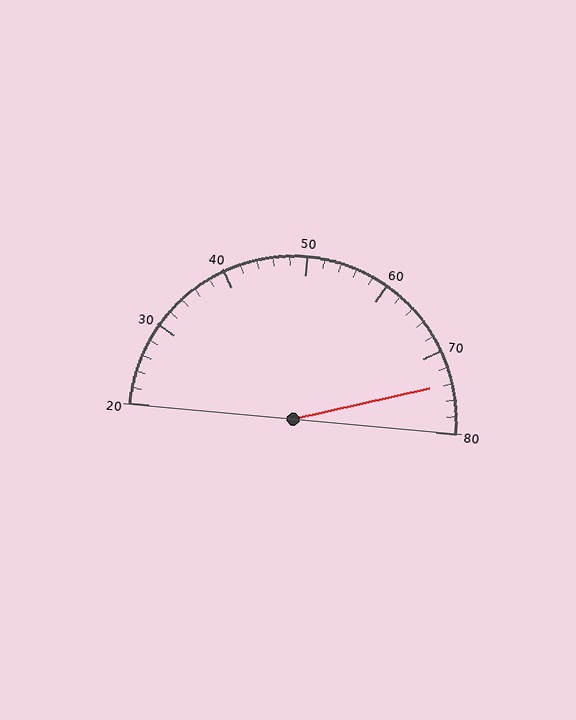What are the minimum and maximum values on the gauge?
The gauge ranges from 20 to 80.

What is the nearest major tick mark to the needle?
The nearest major tick mark is 70.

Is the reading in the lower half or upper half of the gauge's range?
The reading is in the upper half of the range (20 to 80).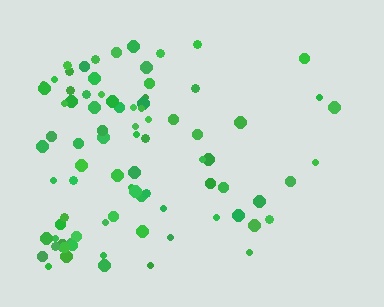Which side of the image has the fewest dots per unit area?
The right.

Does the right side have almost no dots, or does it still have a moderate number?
Still a moderate number, just noticeably fewer than the left.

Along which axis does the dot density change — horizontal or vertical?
Horizontal.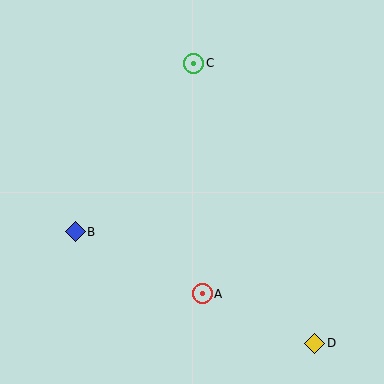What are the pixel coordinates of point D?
Point D is at (315, 343).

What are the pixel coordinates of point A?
Point A is at (202, 294).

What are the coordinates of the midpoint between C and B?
The midpoint between C and B is at (135, 148).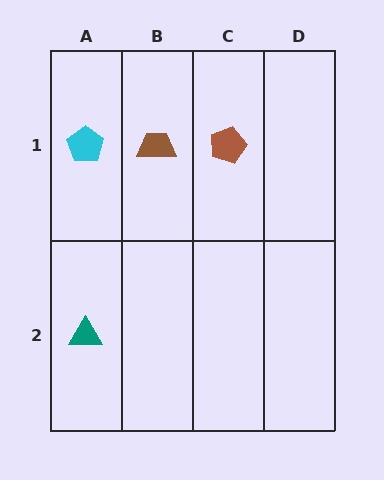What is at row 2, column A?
A teal triangle.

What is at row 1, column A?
A cyan pentagon.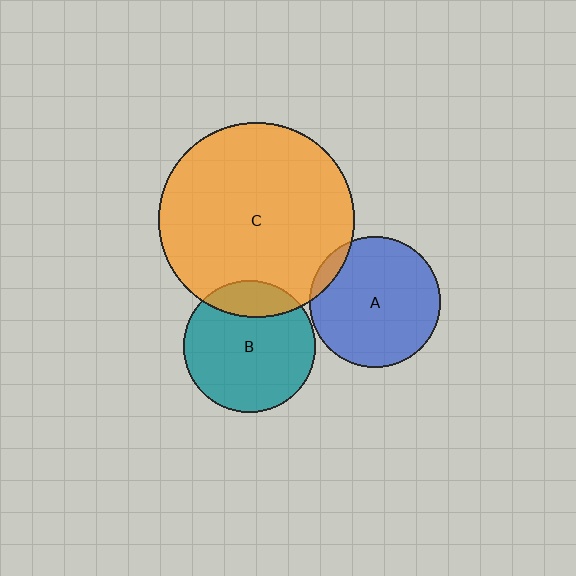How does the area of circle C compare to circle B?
Approximately 2.2 times.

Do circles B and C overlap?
Yes.